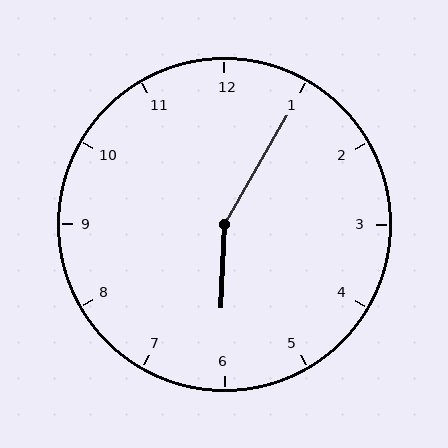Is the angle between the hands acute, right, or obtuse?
It is obtuse.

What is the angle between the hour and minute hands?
Approximately 152 degrees.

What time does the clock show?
6:05.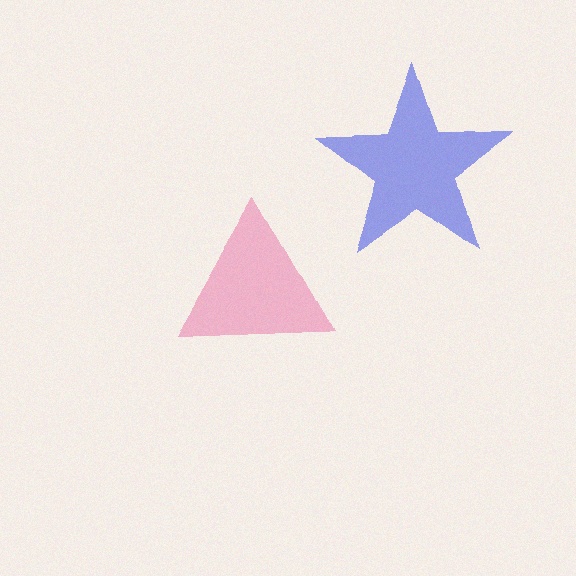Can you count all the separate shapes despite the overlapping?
Yes, there are 2 separate shapes.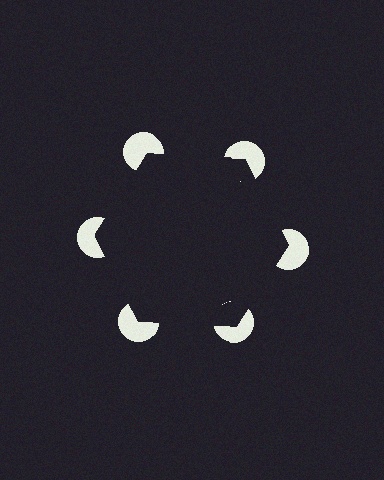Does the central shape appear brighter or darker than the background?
It typically appears slightly darker than the background, even though no actual brightness change is drawn.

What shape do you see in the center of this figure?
An illusory hexagon — its edges are inferred from the aligned wedge cuts in the pac-man discs, not physically drawn.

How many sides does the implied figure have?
6 sides.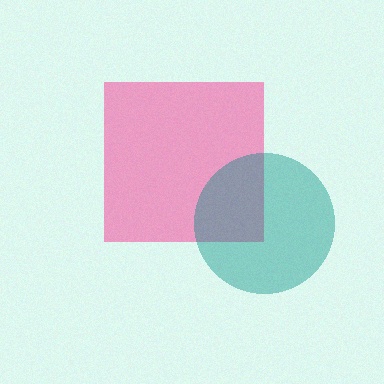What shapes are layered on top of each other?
The layered shapes are: a pink square, a teal circle.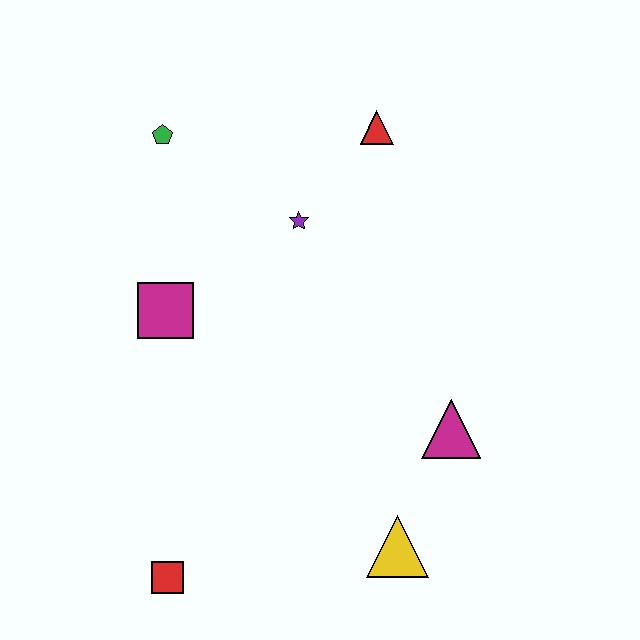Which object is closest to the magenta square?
The purple star is closest to the magenta square.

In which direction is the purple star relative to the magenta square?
The purple star is to the right of the magenta square.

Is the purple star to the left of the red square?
No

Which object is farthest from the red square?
The red triangle is farthest from the red square.